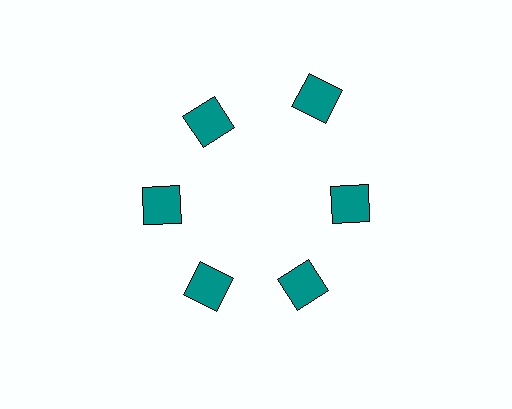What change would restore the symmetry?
The symmetry would be restored by moving it inward, back onto the ring so that all 6 squares sit at equal angles and equal distance from the center.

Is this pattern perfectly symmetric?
No. The 6 teal squares are arranged in a ring, but one element near the 1 o'clock position is pushed outward from the center, breaking the 6-fold rotational symmetry.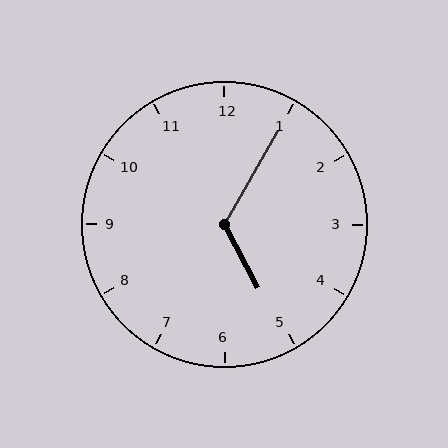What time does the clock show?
5:05.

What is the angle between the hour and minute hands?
Approximately 122 degrees.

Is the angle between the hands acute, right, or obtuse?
It is obtuse.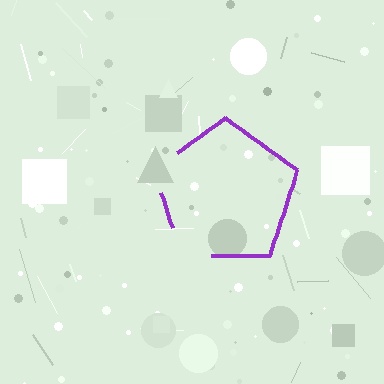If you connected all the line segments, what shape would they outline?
They would outline a pentagon.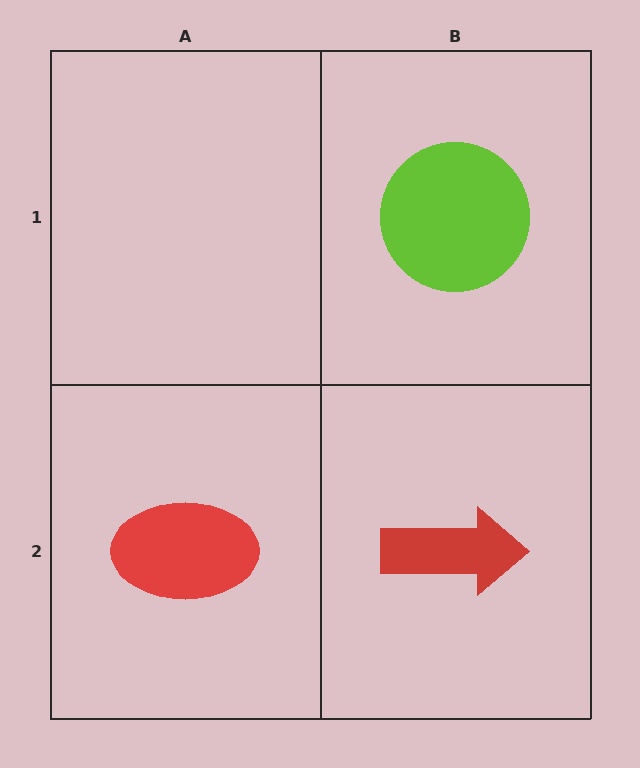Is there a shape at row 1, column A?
No, that cell is empty.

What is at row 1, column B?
A lime circle.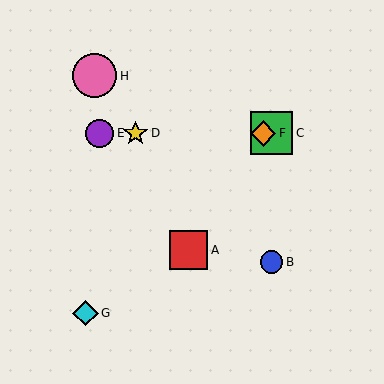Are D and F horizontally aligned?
Yes, both are at y≈133.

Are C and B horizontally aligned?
No, C is at y≈133 and B is at y≈262.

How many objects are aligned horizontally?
4 objects (C, D, E, F) are aligned horizontally.